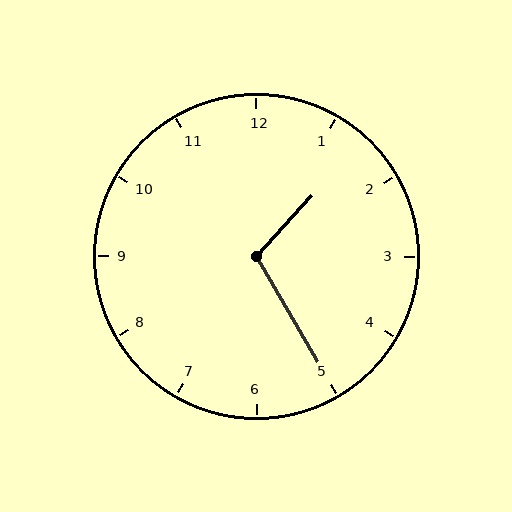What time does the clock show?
1:25.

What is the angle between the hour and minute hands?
Approximately 108 degrees.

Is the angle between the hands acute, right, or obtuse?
It is obtuse.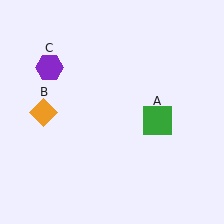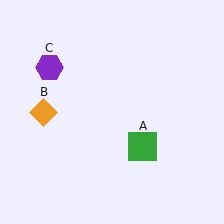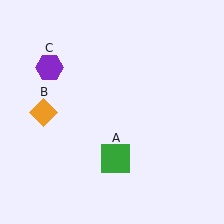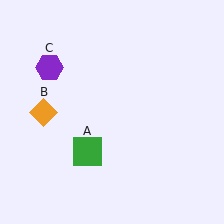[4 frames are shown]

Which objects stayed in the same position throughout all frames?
Orange diamond (object B) and purple hexagon (object C) remained stationary.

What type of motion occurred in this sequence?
The green square (object A) rotated clockwise around the center of the scene.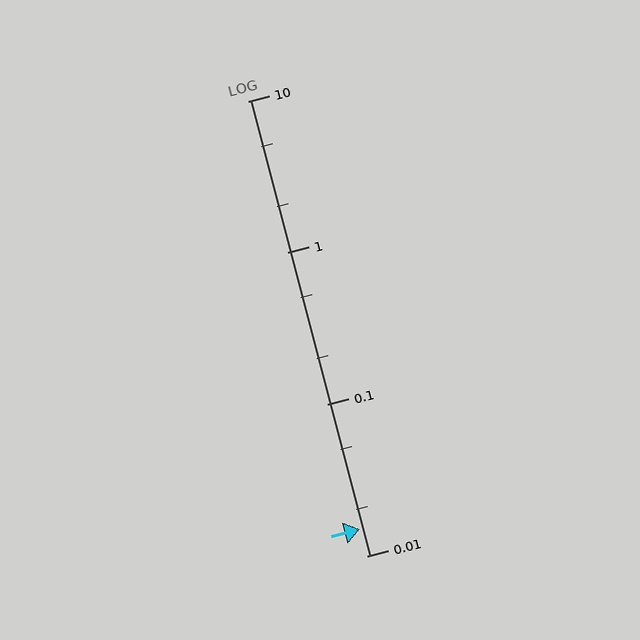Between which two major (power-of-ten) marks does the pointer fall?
The pointer is between 0.01 and 0.1.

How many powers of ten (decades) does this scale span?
The scale spans 3 decades, from 0.01 to 10.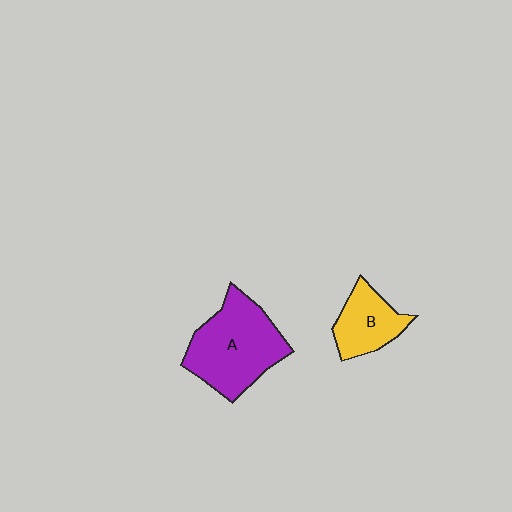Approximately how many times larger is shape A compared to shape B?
Approximately 1.9 times.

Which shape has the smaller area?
Shape B (yellow).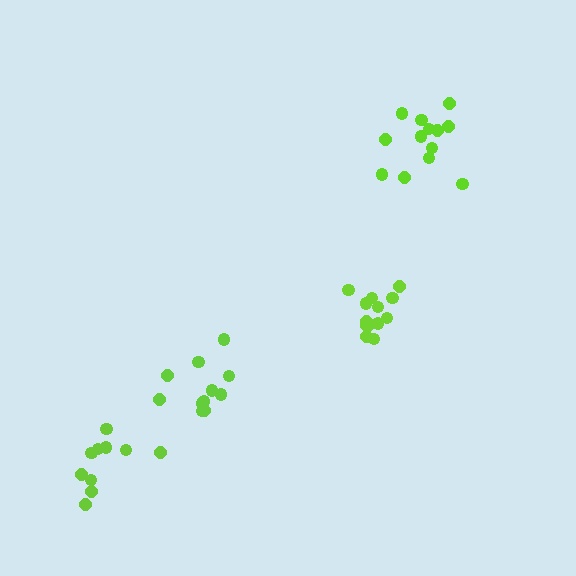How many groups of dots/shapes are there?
There are 4 groups.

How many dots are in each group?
Group 1: 11 dots, Group 2: 13 dots, Group 3: 13 dots, Group 4: 10 dots (47 total).